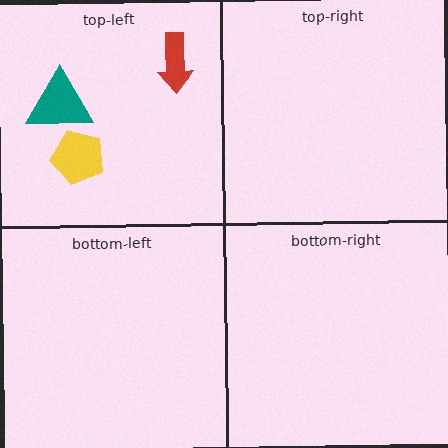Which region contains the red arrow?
The top-left region.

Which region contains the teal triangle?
The top-left region.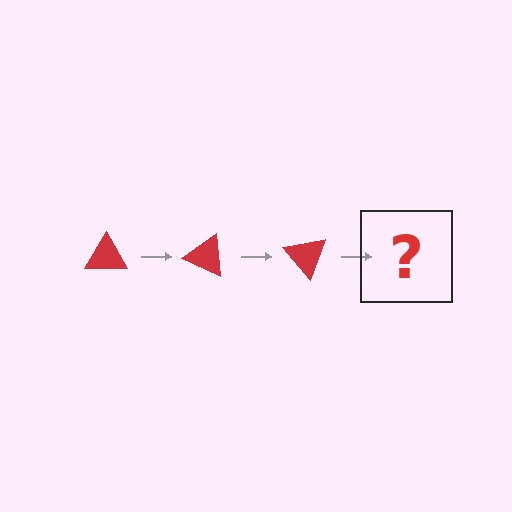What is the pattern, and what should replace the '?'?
The pattern is that the triangle rotates 25 degrees each step. The '?' should be a red triangle rotated 75 degrees.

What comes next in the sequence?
The next element should be a red triangle rotated 75 degrees.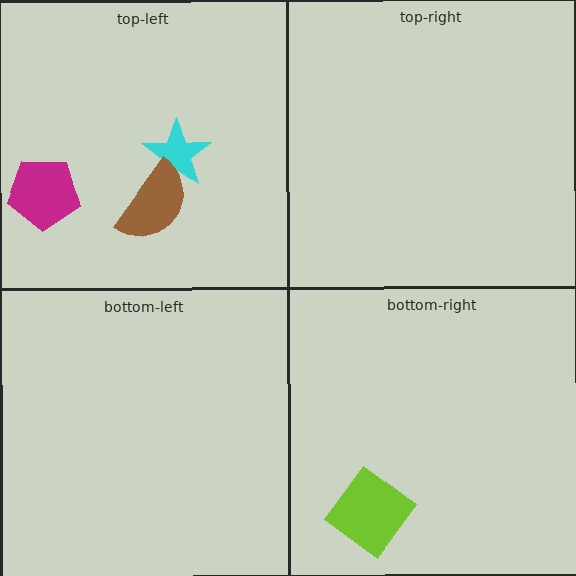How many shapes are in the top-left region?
3.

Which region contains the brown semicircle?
The top-left region.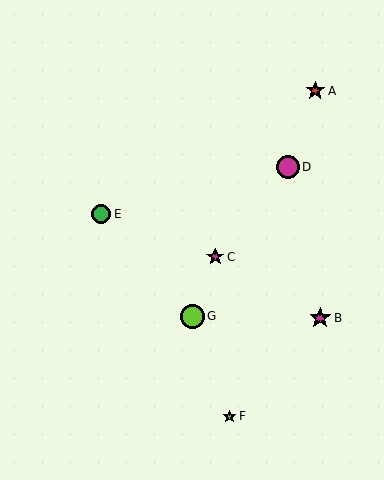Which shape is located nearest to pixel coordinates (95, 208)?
The green circle (labeled E) at (101, 214) is nearest to that location.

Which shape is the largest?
The lime circle (labeled G) is the largest.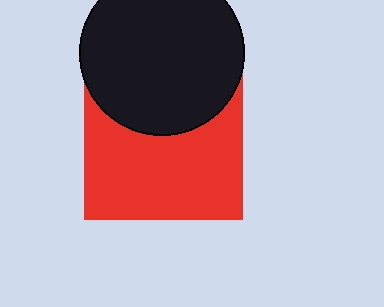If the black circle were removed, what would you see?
You would see the complete red square.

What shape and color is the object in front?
The object in front is a black circle.